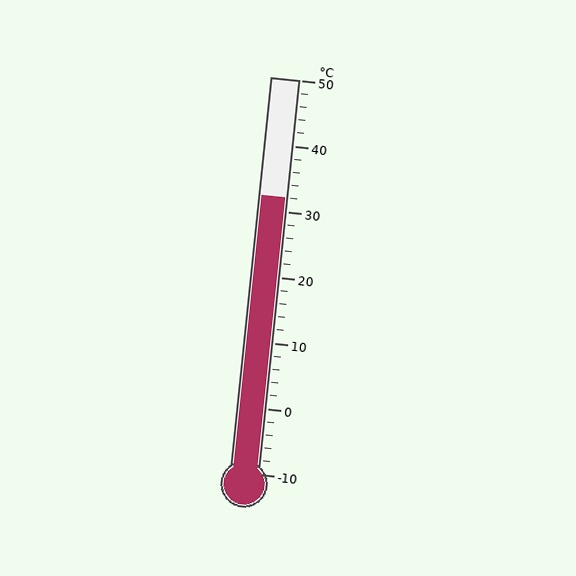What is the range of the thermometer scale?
The thermometer scale ranges from -10°C to 50°C.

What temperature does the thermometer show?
The thermometer shows approximately 32°C.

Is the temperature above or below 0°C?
The temperature is above 0°C.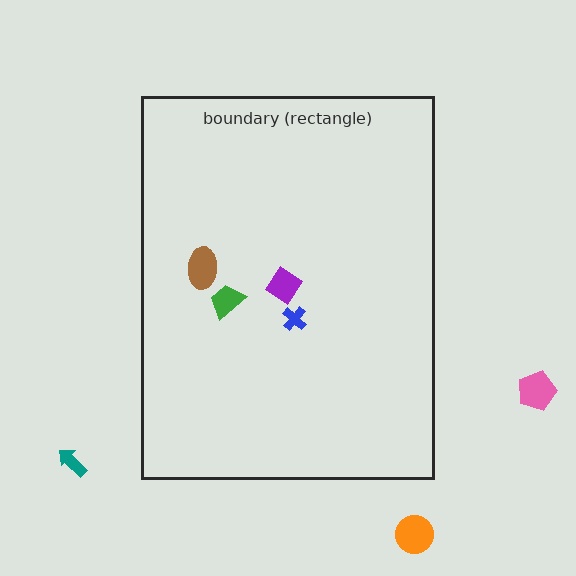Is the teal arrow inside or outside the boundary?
Outside.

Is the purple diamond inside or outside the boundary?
Inside.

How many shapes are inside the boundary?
4 inside, 3 outside.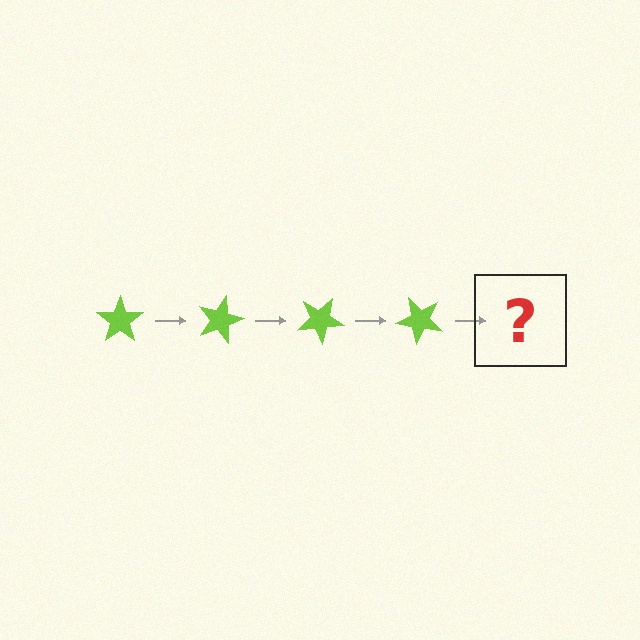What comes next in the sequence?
The next element should be a lime star rotated 60 degrees.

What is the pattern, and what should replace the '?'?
The pattern is that the star rotates 15 degrees each step. The '?' should be a lime star rotated 60 degrees.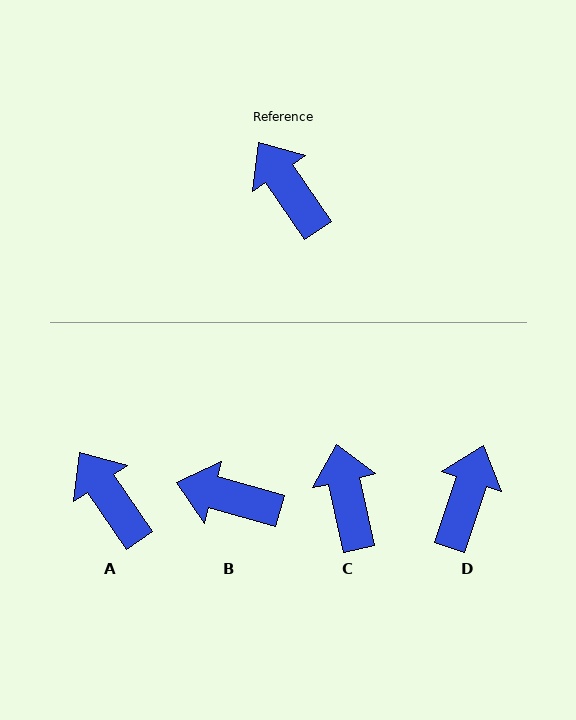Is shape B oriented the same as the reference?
No, it is off by about 41 degrees.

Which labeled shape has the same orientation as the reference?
A.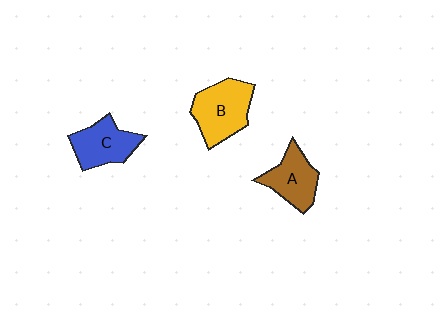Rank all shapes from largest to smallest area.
From largest to smallest: B (yellow), C (blue), A (brown).